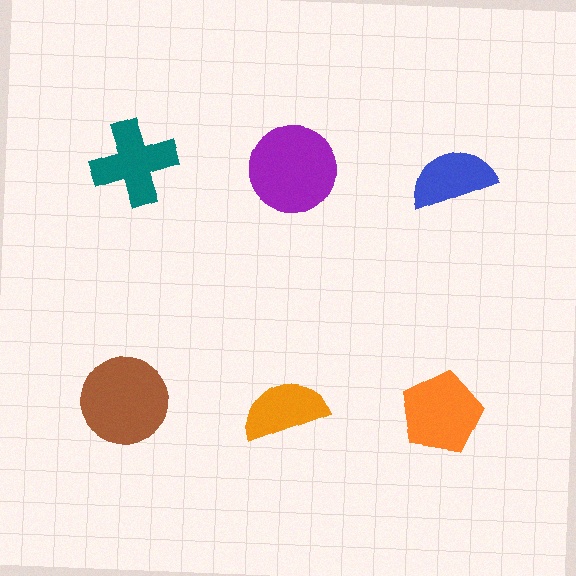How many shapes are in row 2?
3 shapes.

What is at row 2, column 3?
An orange pentagon.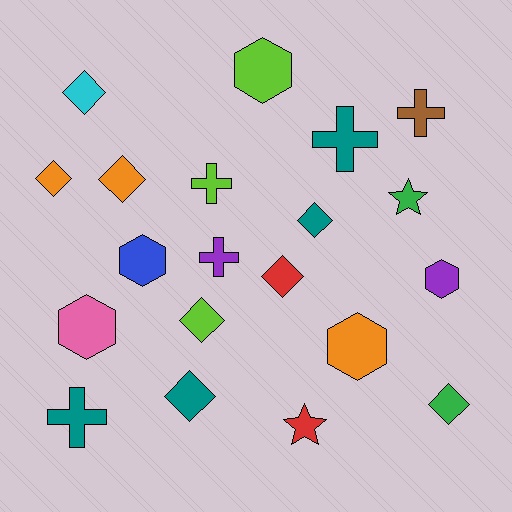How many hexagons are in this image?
There are 5 hexagons.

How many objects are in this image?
There are 20 objects.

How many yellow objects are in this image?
There are no yellow objects.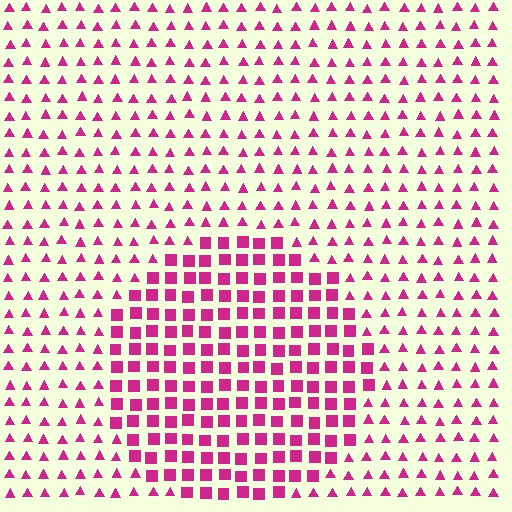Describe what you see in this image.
The image is filled with small magenta elements arranged in a uniform grid. A circle-shaped region contains squares, while the surrounding area contains triangles. The boundary is defined purely by the change in element shape.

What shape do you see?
I see a circle.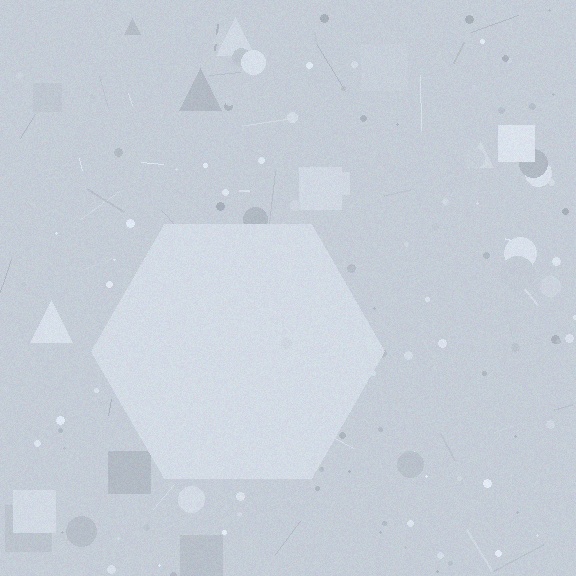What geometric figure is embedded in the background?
A hexagon is embedded in the background.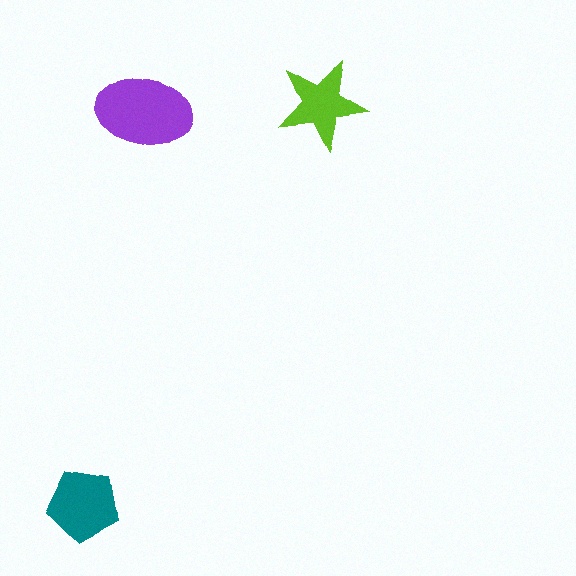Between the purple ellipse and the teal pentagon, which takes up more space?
The purple ellipse.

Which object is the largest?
The purple ellipse.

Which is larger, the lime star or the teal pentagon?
The teal pentagon.